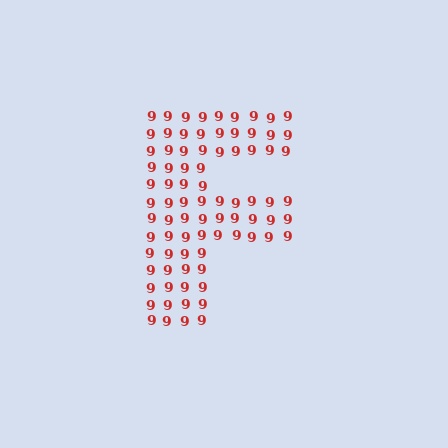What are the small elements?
The small elements are digit 9's.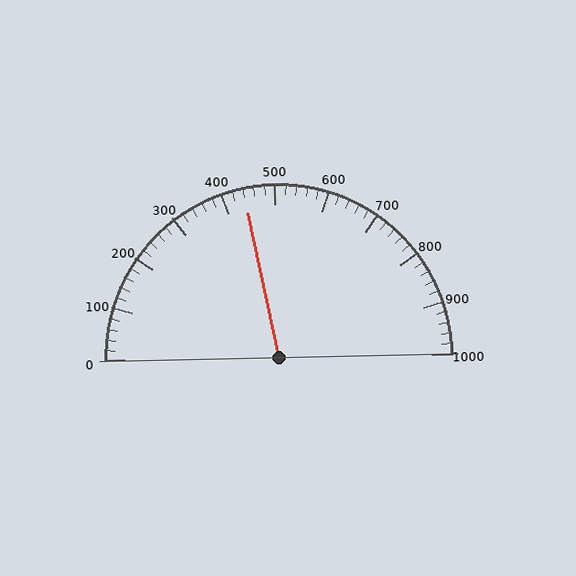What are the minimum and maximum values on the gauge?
The gauge ranges from 0 to 1000.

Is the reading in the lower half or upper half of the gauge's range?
The reading is in the lower half of the range (0 to 1000).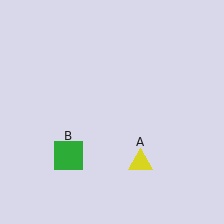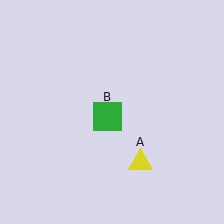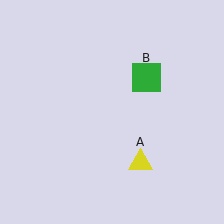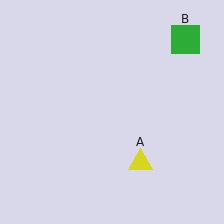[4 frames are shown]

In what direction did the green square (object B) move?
The green square (object B) moved up and to the right.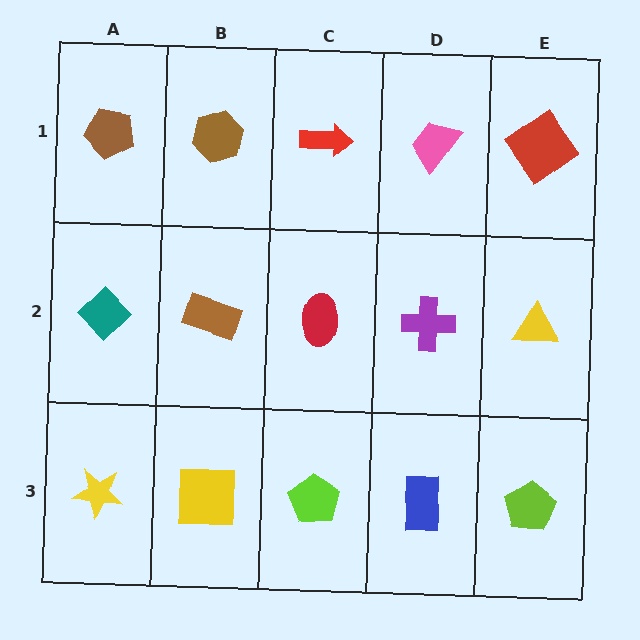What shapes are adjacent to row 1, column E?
A yellow triangle (row 2, column E), a pink trapezoid (row 1, column D).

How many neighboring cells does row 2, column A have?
3.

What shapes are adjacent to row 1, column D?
A purple cross (row 2, column D), a red arrow (row 1, column C), a red diamond (row 1, column E).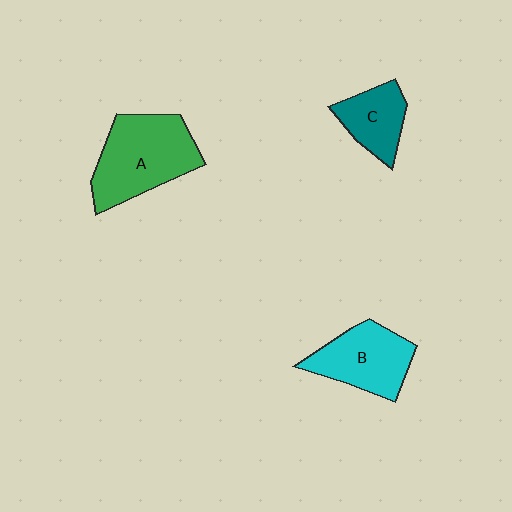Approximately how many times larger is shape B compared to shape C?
Approximately 1.4 times.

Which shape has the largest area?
Shape A (green).